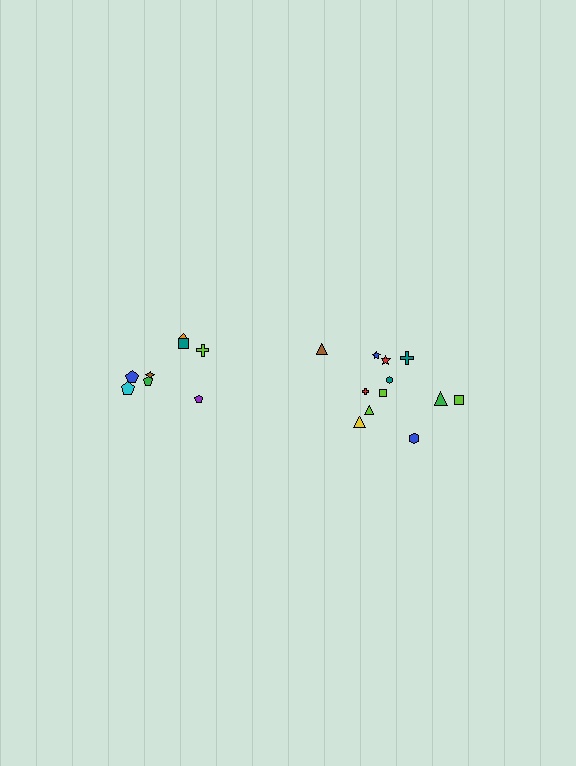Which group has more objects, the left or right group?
The right group.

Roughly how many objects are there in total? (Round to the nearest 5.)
Roughly 20 objects in total.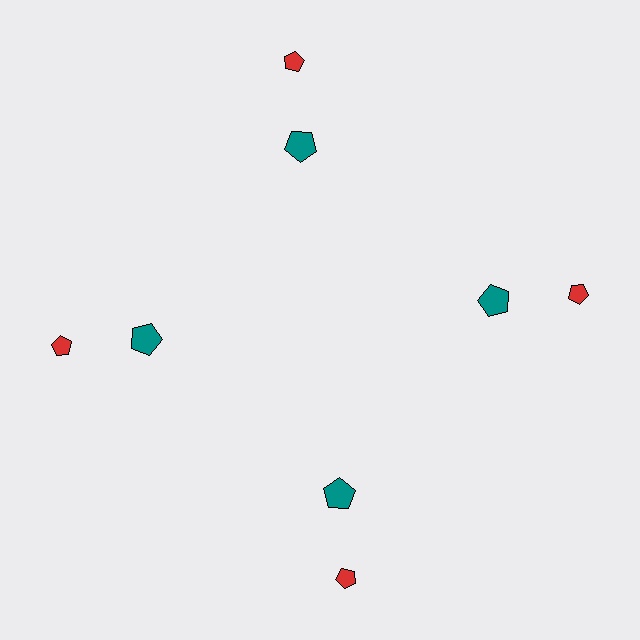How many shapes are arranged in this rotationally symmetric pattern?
There are 8 shapes, arranged in 4 groups of 2.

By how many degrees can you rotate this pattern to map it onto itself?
The pattern maps onto itself every 90 degrees of rotation.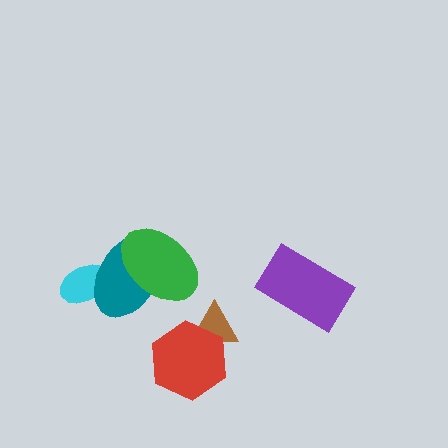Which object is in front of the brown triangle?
The red hexagon is in front of the brown triangle.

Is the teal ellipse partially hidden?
Yes, it is partially covered by another shape.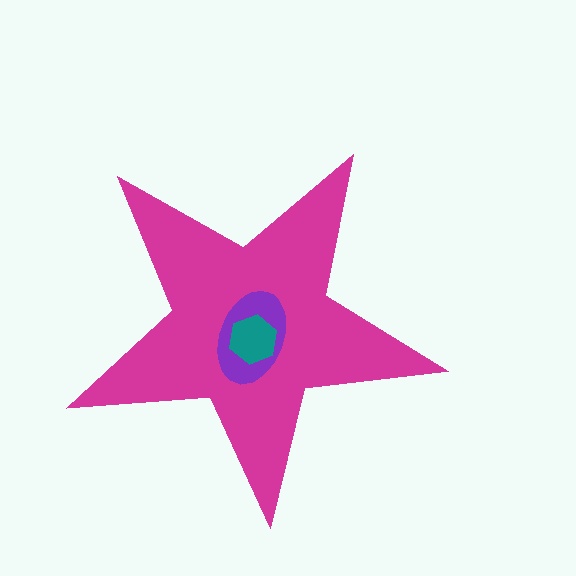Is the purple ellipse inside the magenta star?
Yes.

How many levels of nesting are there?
3.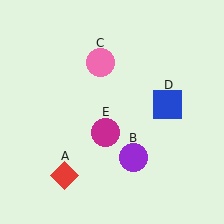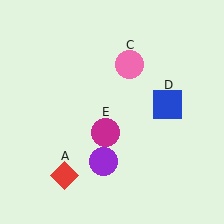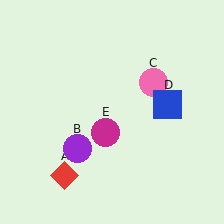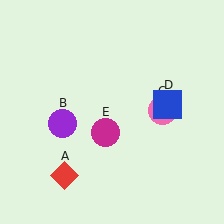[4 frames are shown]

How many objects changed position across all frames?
2 objects changed position: purple circle (object B), pink circle (object C).